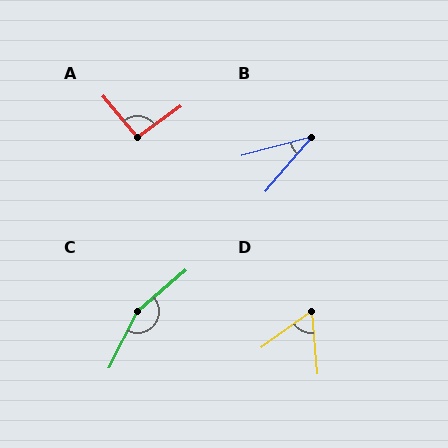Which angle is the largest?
C, at approximately 158 degrees.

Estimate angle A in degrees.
Approximately 93 degrees.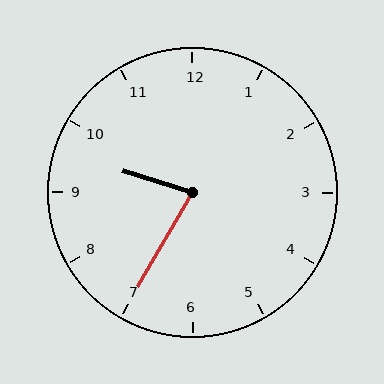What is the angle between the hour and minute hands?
Approximately 78 degrees.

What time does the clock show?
9:35.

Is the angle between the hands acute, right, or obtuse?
It is acute.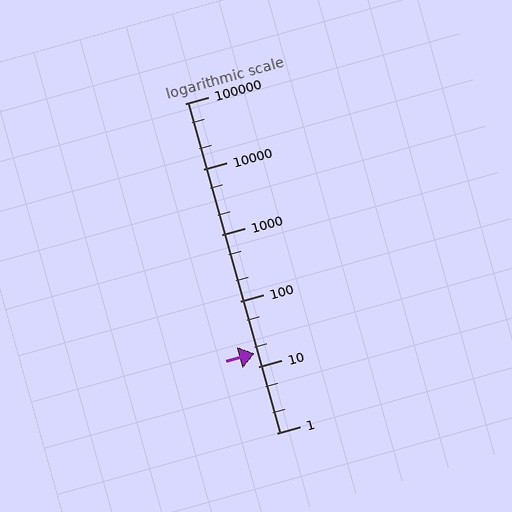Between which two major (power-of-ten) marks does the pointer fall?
The pointer is between 10 and 100.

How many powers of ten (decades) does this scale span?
The scale spans 5 decades, from 1 to 100000.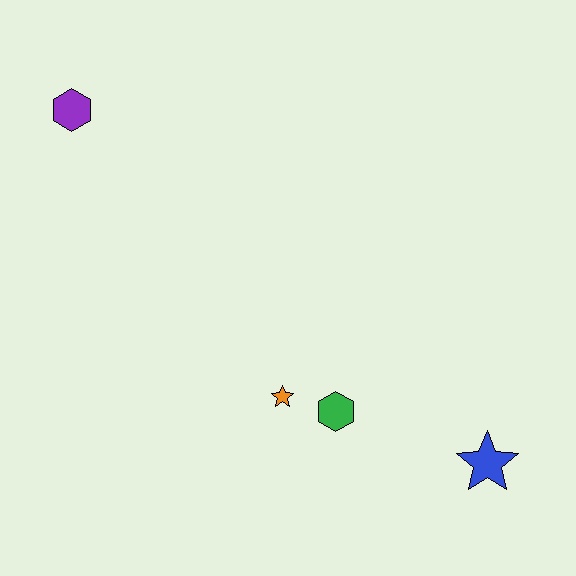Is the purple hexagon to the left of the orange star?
Yes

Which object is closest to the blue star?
The green hexagon is closest to the blue star.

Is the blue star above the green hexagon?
No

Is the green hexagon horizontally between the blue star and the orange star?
Yes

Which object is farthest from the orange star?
The purple hexagon is farthest from the orange star.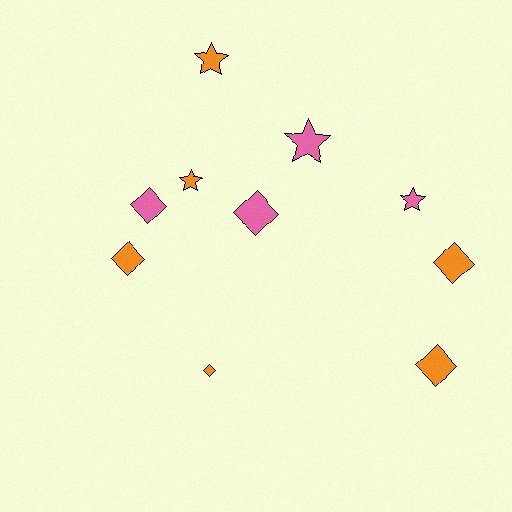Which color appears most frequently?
Orange, with 6 objects.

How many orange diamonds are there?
There are 4 orange diamonds.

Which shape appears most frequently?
Diamond, with 6 objects.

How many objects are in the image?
There are 10 objects.